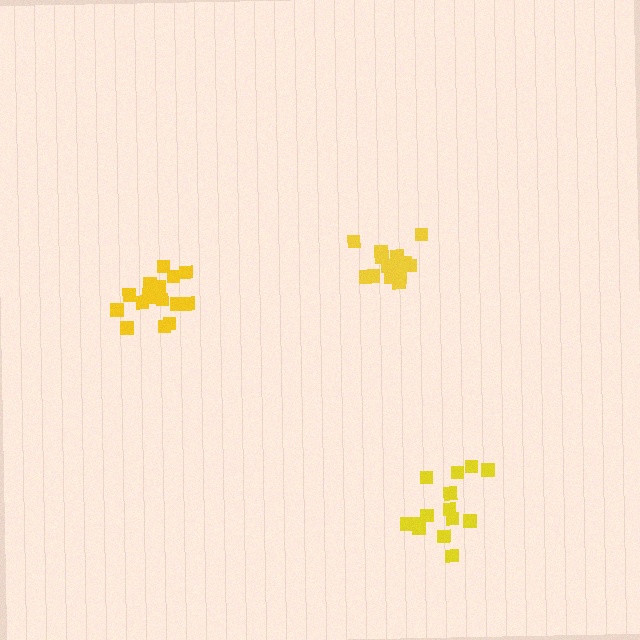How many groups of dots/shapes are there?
There are 3 groups.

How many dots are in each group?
Group 1: 14 dots, Group 2: 16 dots, Group 3: 16 dots (46 total).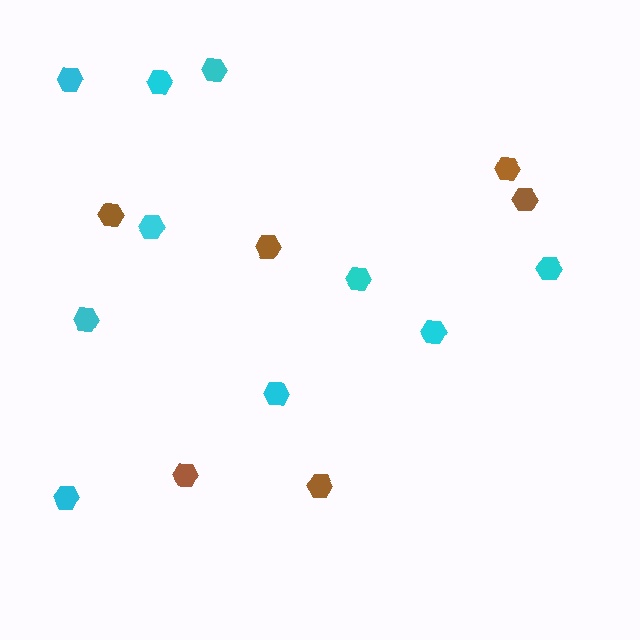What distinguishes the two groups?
There are 2 groups: one group of cyan hexagons (10) and one group of brown hexagons (6).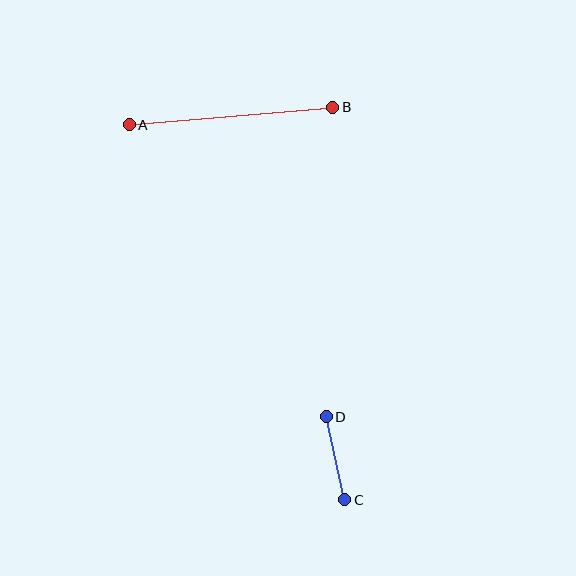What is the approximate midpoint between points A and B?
The midpoint is at approximately (231, 116) pixels.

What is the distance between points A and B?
The distance is approximately 204 pixels.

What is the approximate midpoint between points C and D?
The midpoint is at approximately (335, 458) pixels.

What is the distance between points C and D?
The distance is approximately 85 pixels.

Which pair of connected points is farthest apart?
Points A and B are farthest apart.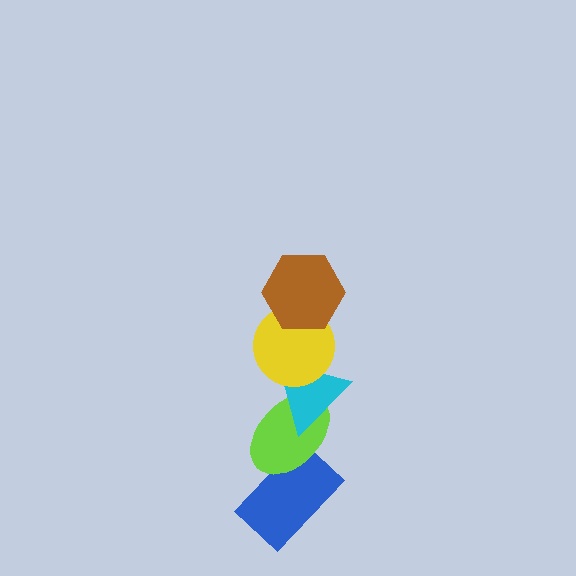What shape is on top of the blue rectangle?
The lime ellipse is on top of the blue rectangle.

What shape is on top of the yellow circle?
The brown hexagon is on top of the yellow circle.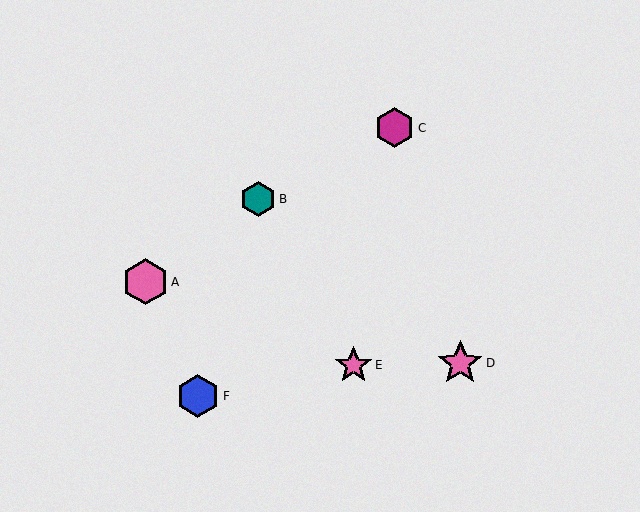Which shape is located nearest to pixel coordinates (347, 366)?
The pink star (labeled E) at (354, 365) is nearest to that location.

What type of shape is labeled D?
Shape D is a pink star.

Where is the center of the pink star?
The center of the pink star is at (460, 363).